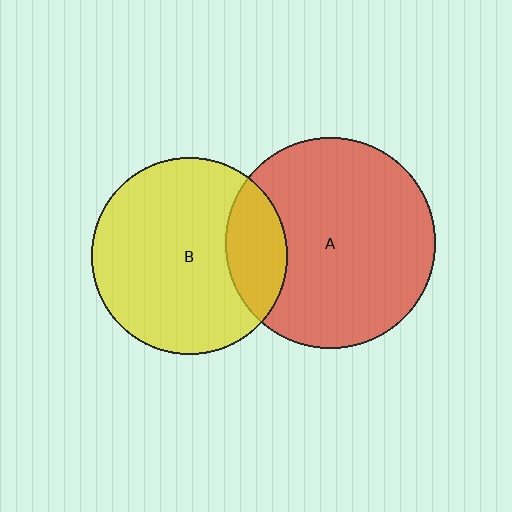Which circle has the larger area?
Circle A (red).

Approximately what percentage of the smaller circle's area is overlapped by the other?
Approximately 20%.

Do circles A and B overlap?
Yes.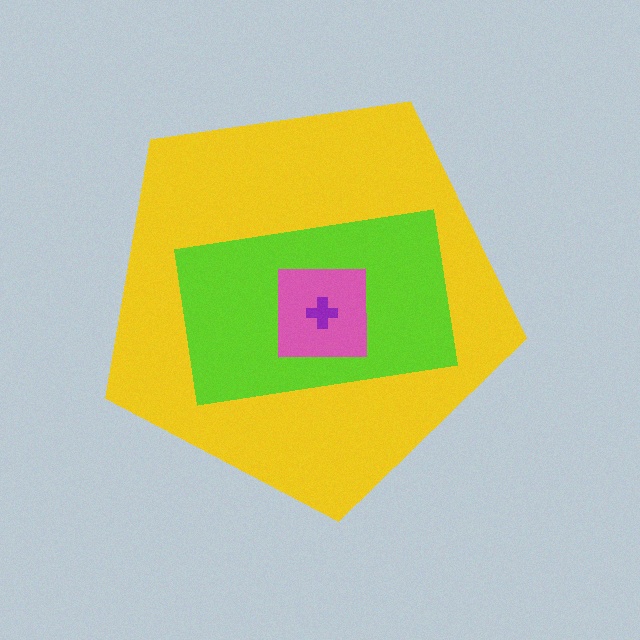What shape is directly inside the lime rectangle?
The pink square.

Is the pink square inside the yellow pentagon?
Yes.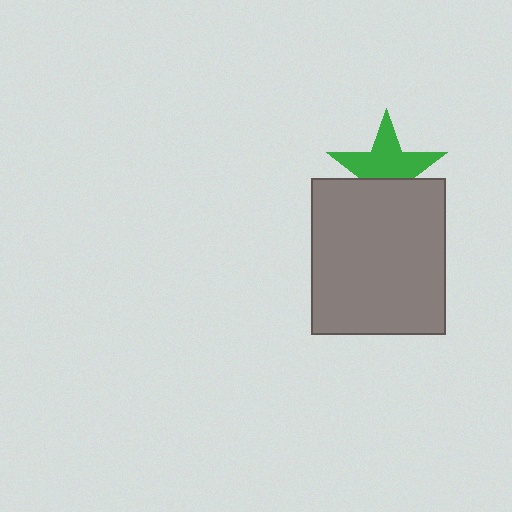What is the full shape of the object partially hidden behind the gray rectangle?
The partially hidden object is a green star.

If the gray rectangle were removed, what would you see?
You would see the complete green star.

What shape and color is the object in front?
The object in front is a gray rectangle.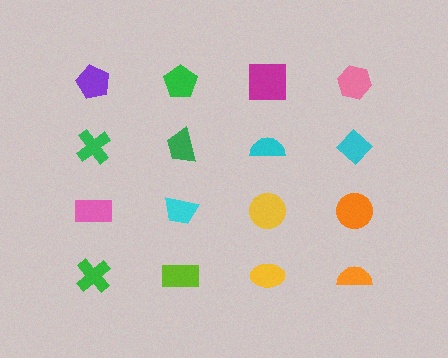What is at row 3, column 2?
A cyan trapezoid.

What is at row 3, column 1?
A pink rectangle.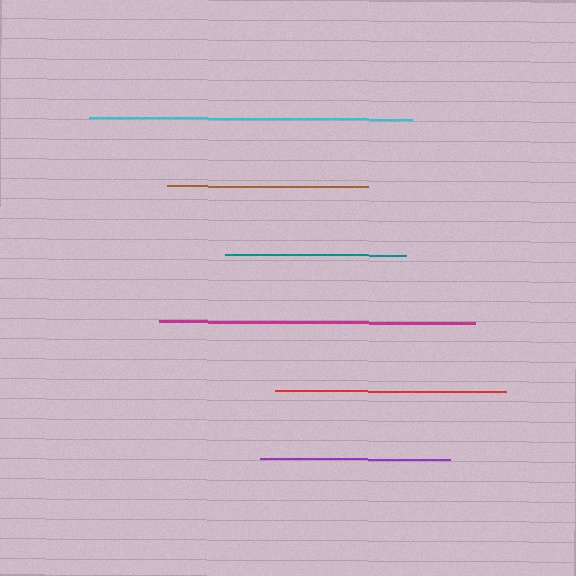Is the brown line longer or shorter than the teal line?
The brown line is longer than the teal line.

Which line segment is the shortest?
The teal line is the shortest at approximately 181 pixels.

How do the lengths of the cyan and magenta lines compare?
The cyan and magenta lines are approximately the same length.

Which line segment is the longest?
The cyan line is the longest at approximately 323 pixels.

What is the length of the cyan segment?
The cyan segment is approximately 323 pixels long.